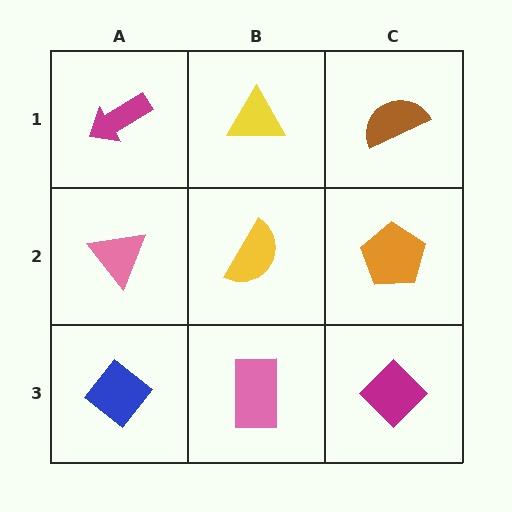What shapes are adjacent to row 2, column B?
A yellow triangle (row 1, column B), a pink rectangle (row 3, column B), a pink triangle (row 2, column A), an orange pentagon (row 2, column C).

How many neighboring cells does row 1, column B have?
3.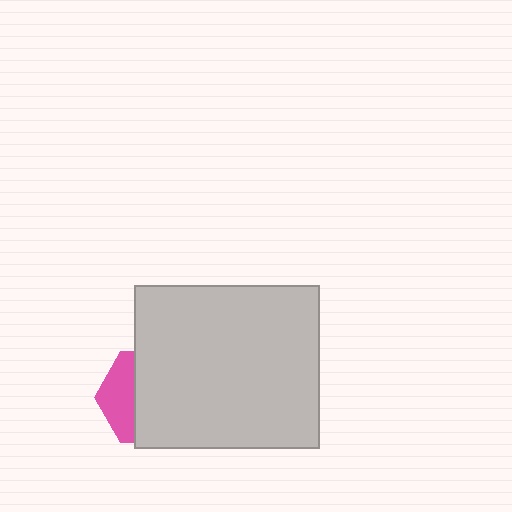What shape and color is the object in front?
The object in front is a light gray rectangle.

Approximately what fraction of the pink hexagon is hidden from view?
Roughly 67% of the pink hexagon is hidden behind the light gray rectangle.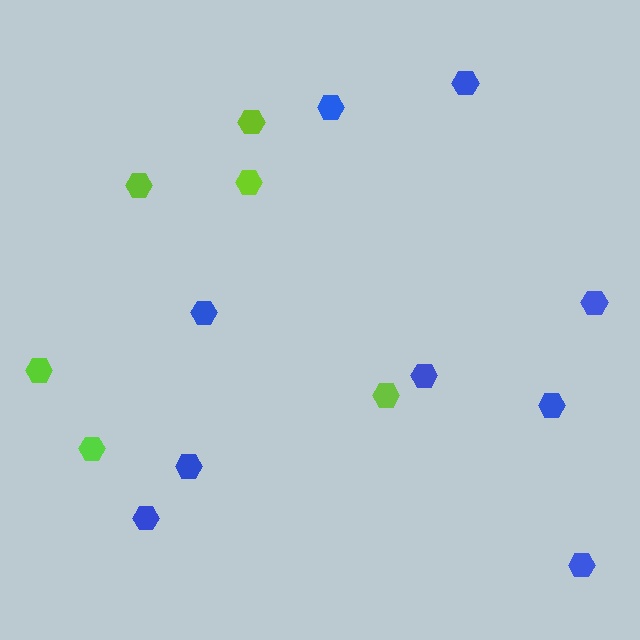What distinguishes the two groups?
There are 2 groups: one group of blue hexagons (9) and one group of lime hexagons (6).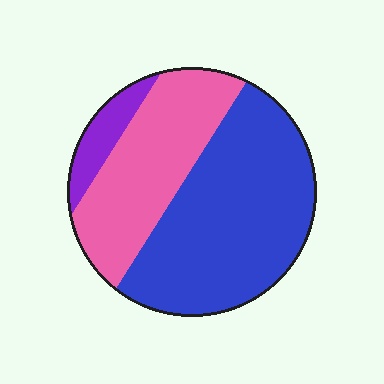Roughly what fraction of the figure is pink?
Pink takes up about one third (1/3) of the figure.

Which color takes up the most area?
Blue, at roughly 55%.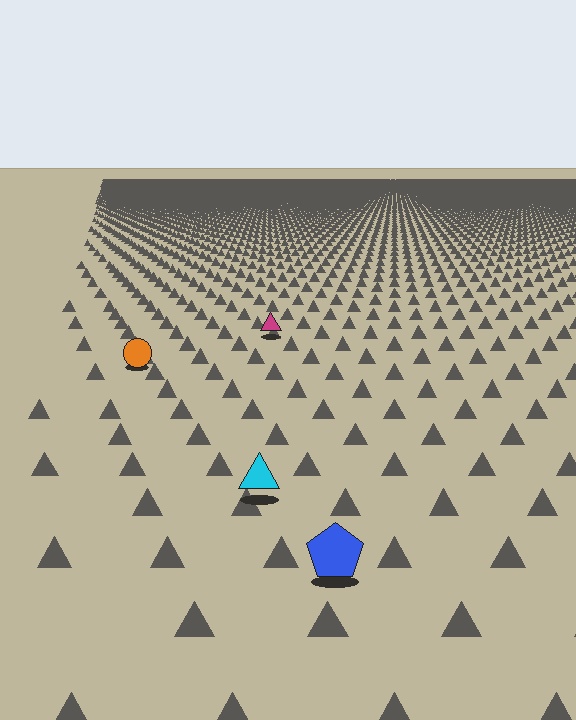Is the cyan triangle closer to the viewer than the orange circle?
Yes. The cyan triangle is closer — you can tell from the texture gradient: the ground texture is coarser near it.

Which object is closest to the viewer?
The blue pentagon is closest. The texture marks near it are larger and more spread out.